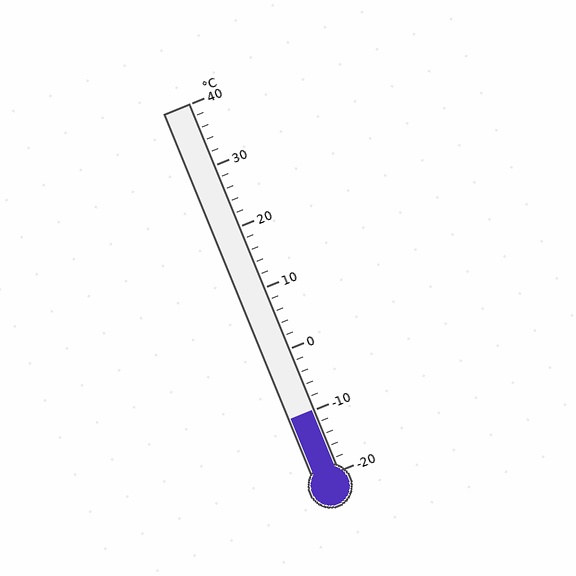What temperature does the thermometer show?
The thermometer shows approximately -10°C.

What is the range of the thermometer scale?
The thermometer scale ranges from -20°C to 40°C.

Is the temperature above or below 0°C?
The temperature is below 0°C.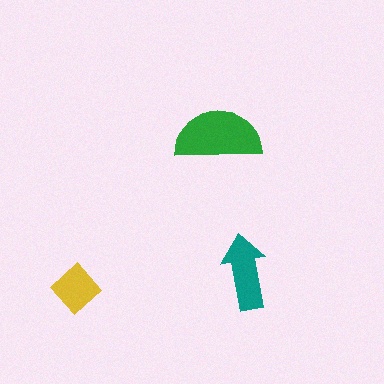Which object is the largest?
The green semicircle.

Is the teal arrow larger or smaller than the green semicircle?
Smaller.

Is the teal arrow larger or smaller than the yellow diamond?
Larger.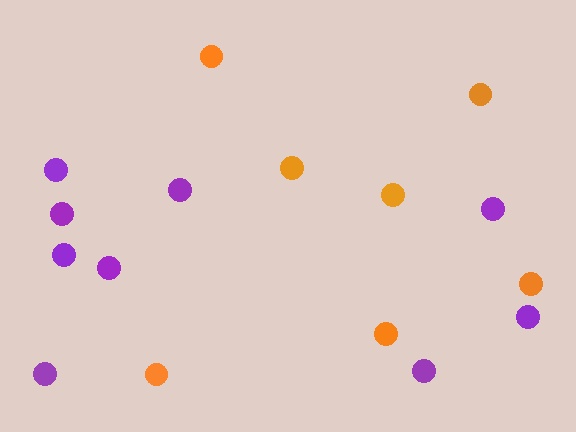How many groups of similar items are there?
There are 2 groups: one group of orange circles (7) and one group of purple circles (9).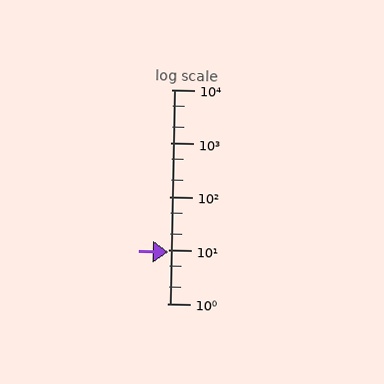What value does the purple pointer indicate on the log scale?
The pointer indicates approximately 9.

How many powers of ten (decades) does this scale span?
The scale spans 4 decades, from 1 to 10000.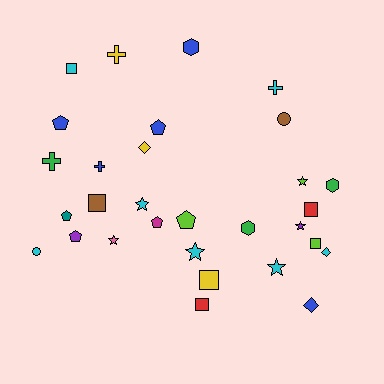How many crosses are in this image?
There are 4 crosses.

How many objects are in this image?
There are 30 objects.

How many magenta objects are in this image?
There is 1 magenta object.